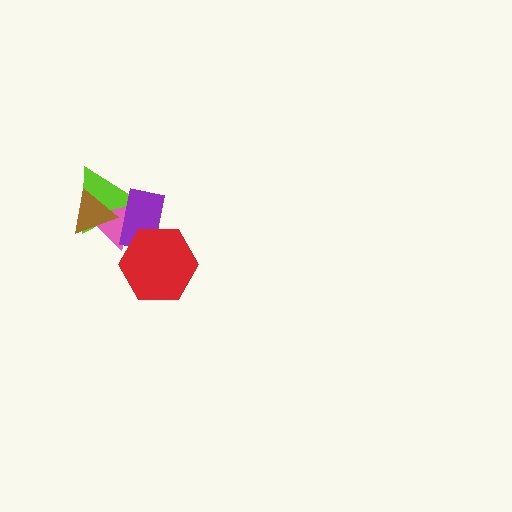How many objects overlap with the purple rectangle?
3 objects overlap with the purple rectangle.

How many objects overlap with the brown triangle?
2 objects overlap with the brown triangle.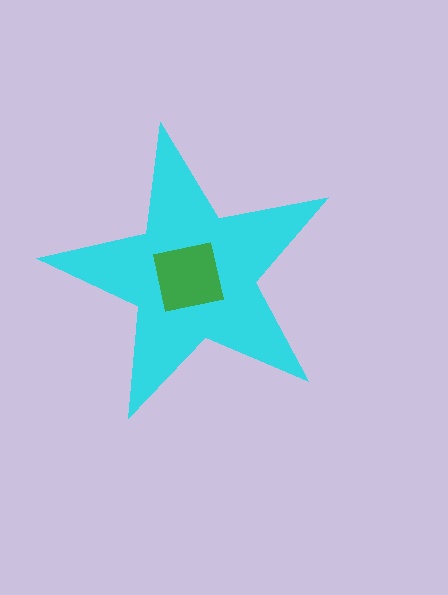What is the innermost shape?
The green square.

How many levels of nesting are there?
2.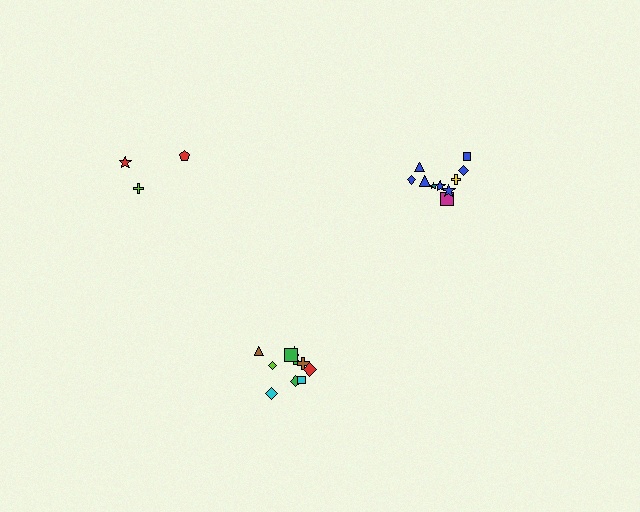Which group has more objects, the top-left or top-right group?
The top-right group.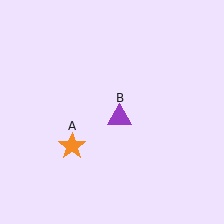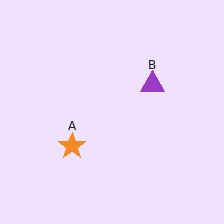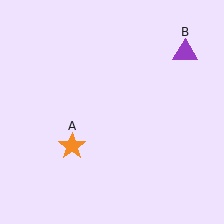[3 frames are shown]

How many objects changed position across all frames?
1 object changed position: purple triangle (object B).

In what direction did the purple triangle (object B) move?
The purple triangle (object B) moved up and to the right.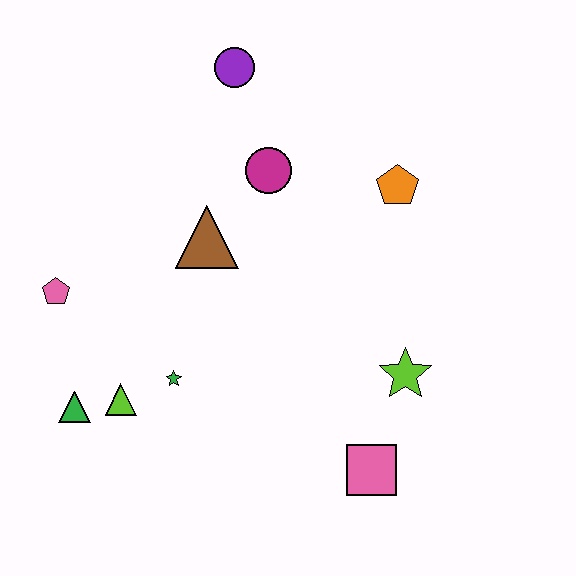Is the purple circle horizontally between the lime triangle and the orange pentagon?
Yes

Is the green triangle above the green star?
No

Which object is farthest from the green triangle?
The orange pentagon is farthest from the green triangle.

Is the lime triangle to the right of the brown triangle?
No